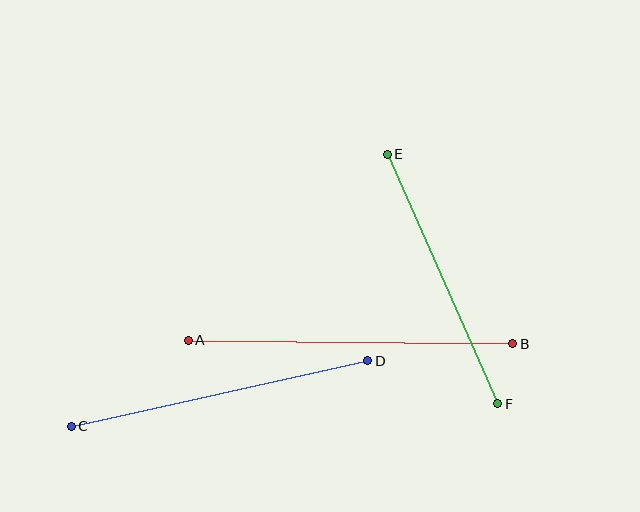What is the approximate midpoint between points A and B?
The midpoint is at approximately (350, 342) pixels.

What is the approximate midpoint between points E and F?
The midpoint is at approximately (442, 279) pixels.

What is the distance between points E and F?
The distance is approximately 273 pixels.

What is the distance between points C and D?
The distance is approximately 304 pixels.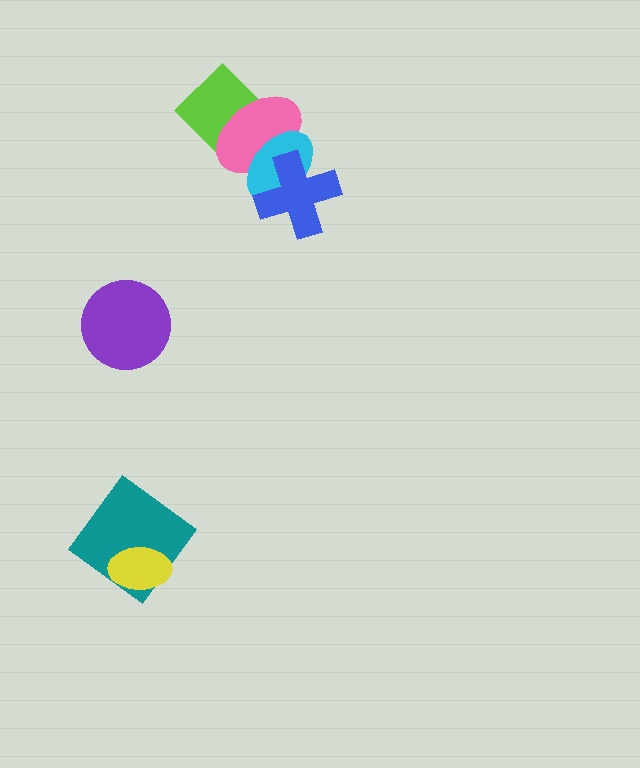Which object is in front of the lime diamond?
The pink ellipse is in front of the lime diamond.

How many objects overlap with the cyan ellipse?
2 objects overlap with the cyan ellipse.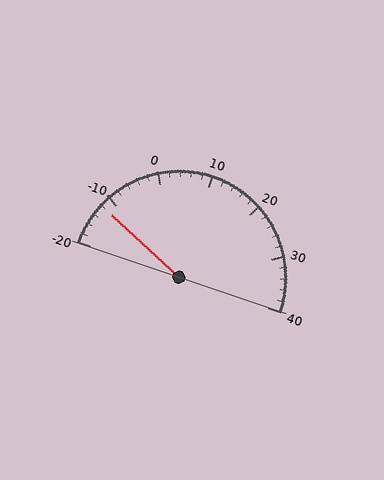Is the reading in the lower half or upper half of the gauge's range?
The reading is in the lower half of the range (-20 to 40).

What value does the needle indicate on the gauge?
The needle indicates approximately -12.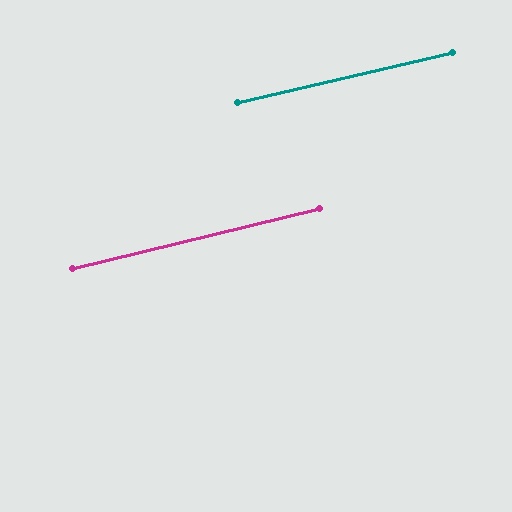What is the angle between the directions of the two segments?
Approximately 1 degree.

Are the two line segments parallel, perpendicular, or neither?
Parallel — their directions differ by only 0.6°.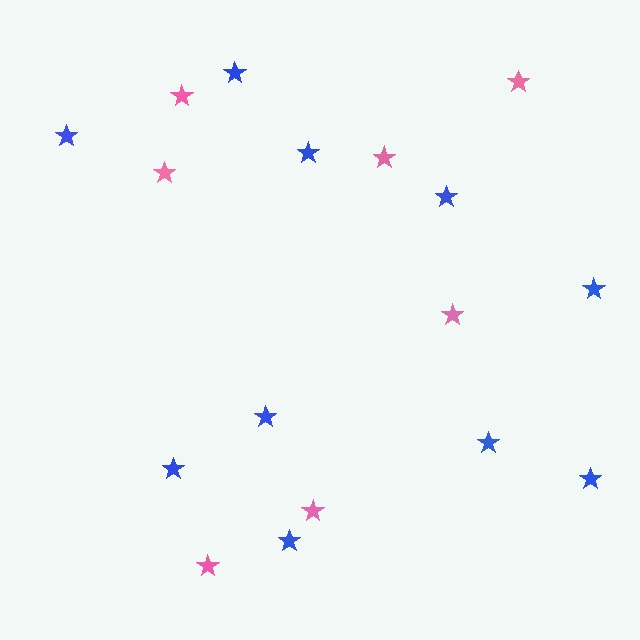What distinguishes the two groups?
There are 2 groups: one group of pink stars (7) and one group of blue stars (10).